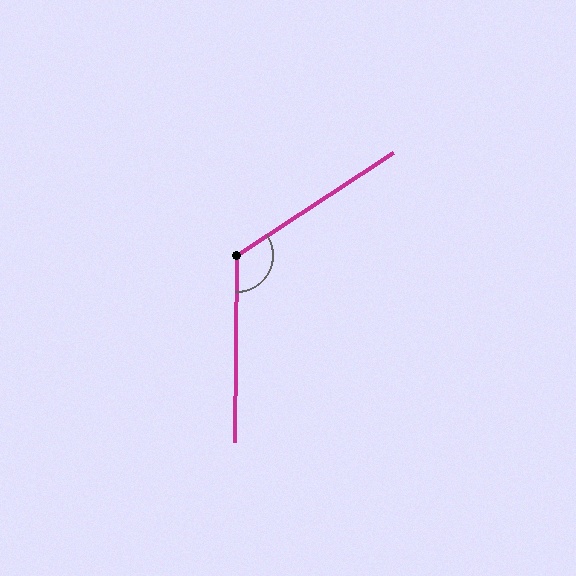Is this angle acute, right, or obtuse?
It is obtuse.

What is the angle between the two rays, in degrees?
Approximately 124 degrees.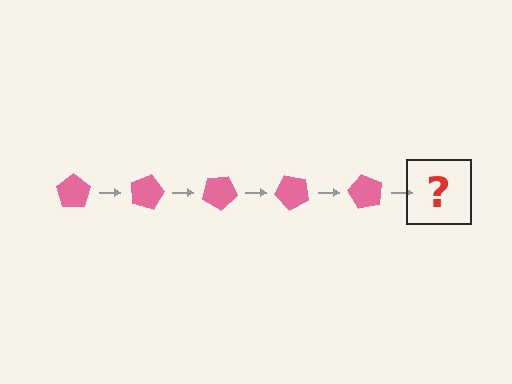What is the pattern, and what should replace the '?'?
The pattern is that the pentagon rotates 15 degrees each step. The '?' should be a pink pentagon rotated 75 degrees.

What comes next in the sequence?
The next element should be a pink pentagon rotated 75 degrees.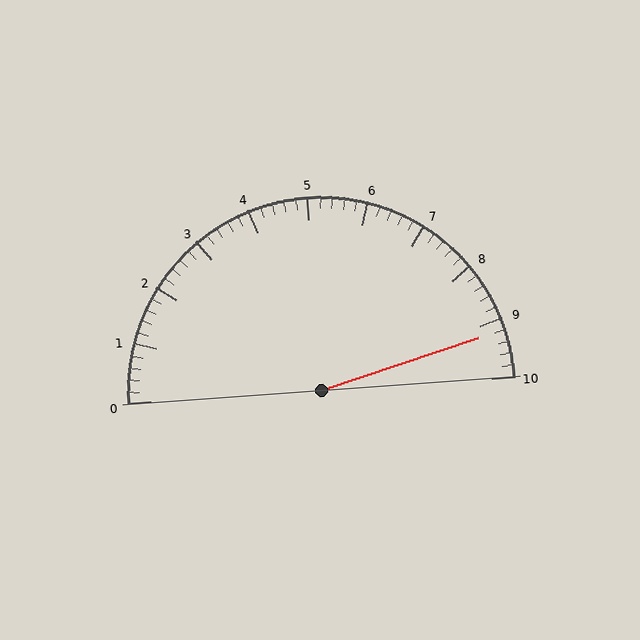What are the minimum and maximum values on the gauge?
The gauge ranges from 0 to 10.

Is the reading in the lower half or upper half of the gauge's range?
The reading is in the upper half of the range (0 to 10).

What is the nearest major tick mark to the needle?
The nearest major tick mark is 9.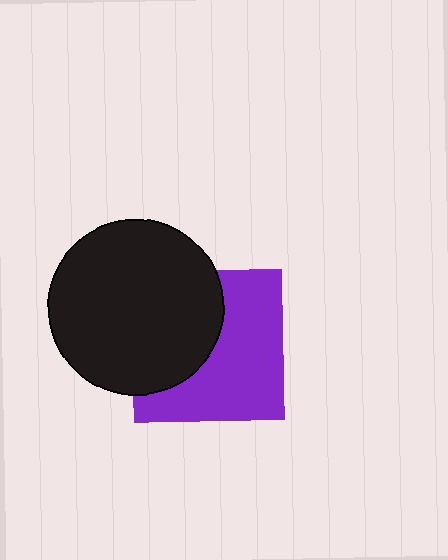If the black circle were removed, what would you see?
You would see the complete purple square.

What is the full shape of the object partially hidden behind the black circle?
The partially hidden object is a purple square.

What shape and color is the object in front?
The object in front is a black circle.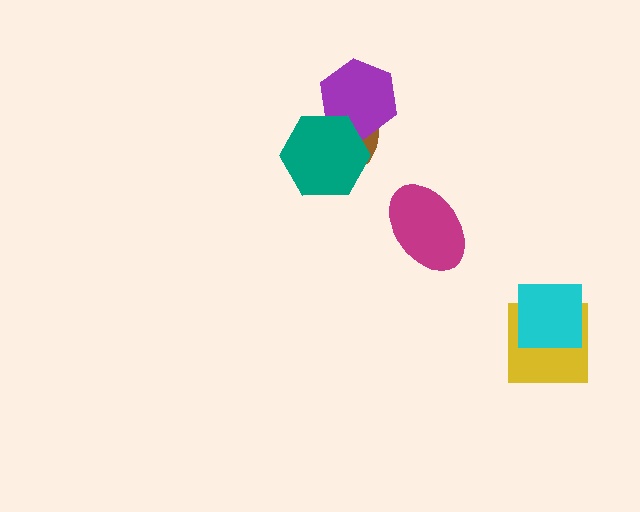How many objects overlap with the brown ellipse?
2 objects overlap with the brown ellipse.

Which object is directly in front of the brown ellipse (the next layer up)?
The purple hexagon is directly in front of the brown ellipse.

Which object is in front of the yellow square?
The cyan square is in front of the yellow square.